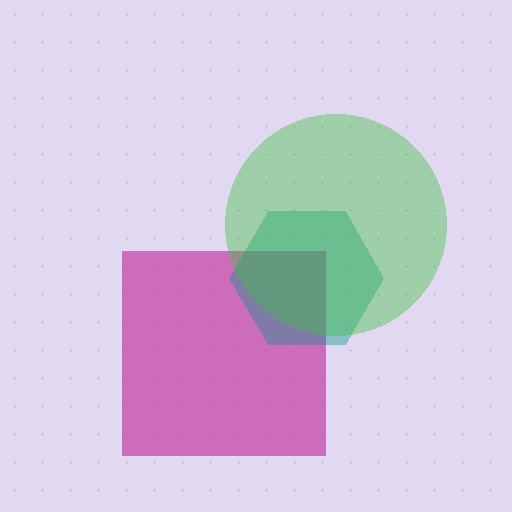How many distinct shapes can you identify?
There are 3 distinct shapes: a magenta square, a teal hexagon, a green circle.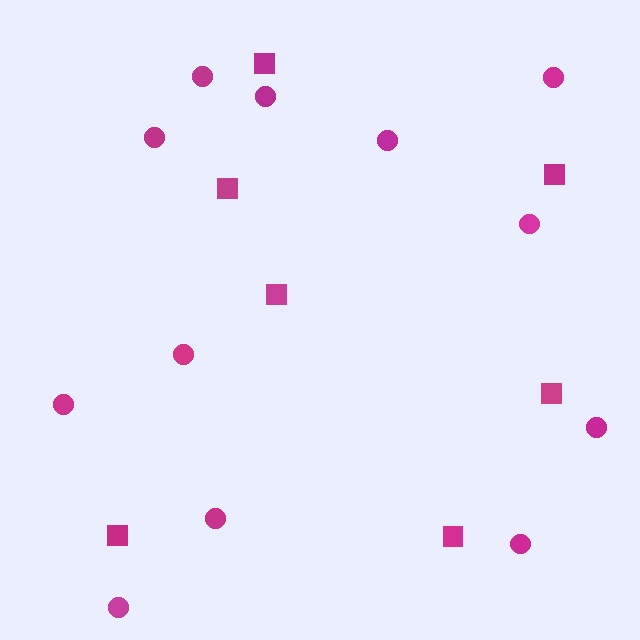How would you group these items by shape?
There are 2 groups: one group of squares (7) and one group of circles (12).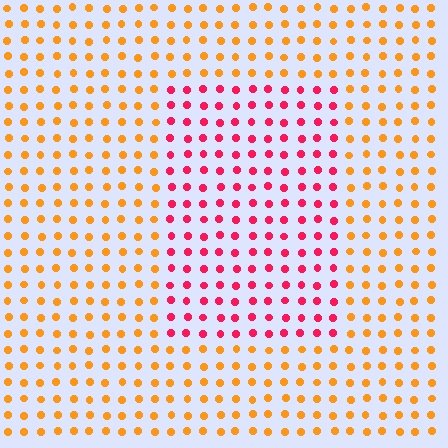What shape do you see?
I see a rectangle.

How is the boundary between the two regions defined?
The boundary is defined purely by a slight shift in hue (about 51 degrees). Spacing, size, and orientation are identical on both sides.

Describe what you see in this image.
The image is filled with small orange elements in a uniform arrangement. A rectangle-shaped region is visible where the elements are tinted to a slightly different hue, forming a subtle color boundary.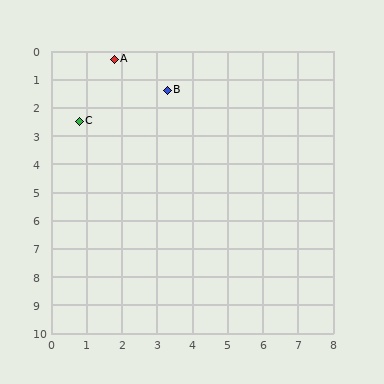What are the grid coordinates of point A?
Point A is at approximately (1.8, 0.3).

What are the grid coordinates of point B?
Point B is at approximately (3.3, 1.4).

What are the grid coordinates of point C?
Point C is at approximately (0.8, 2.5).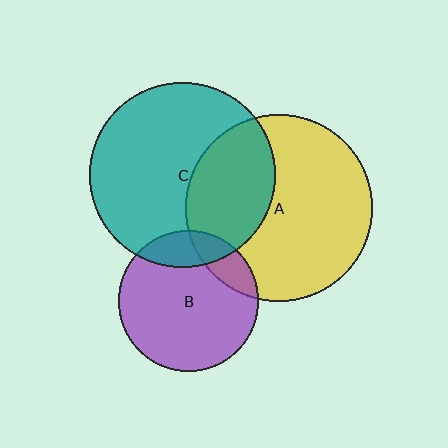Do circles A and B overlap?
Yes.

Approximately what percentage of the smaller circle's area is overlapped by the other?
Approximately 15%.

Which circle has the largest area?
Circle A (yellow).